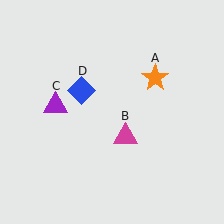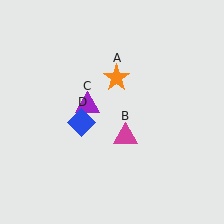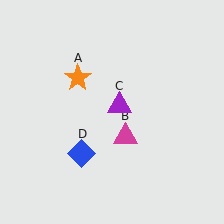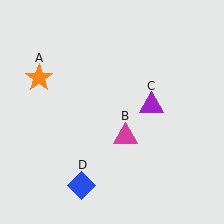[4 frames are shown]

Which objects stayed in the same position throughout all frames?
Magenta triangle (object B) remained stationary.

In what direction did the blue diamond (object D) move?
The blue diamond (object D) moved down.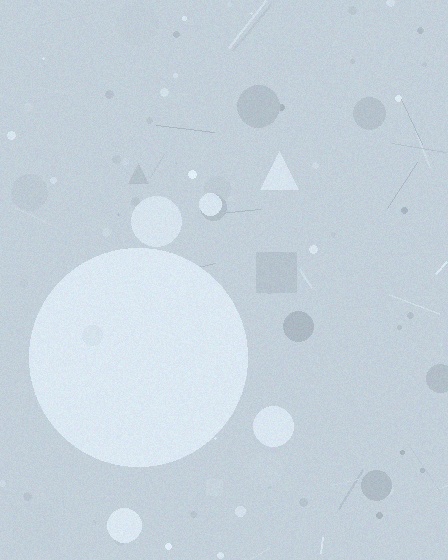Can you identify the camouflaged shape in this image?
The camouflaged shape is a circle.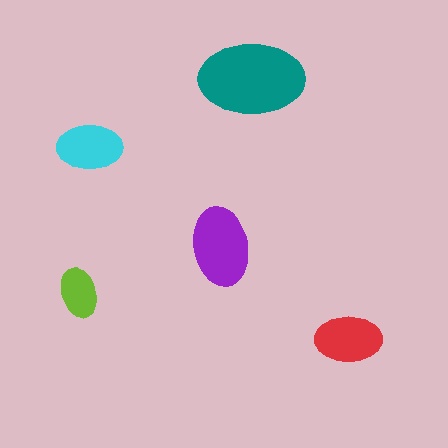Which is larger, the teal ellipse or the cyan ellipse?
The teal one.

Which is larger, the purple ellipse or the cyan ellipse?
The purple one.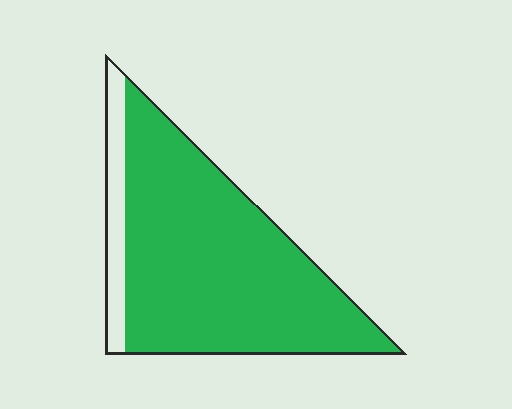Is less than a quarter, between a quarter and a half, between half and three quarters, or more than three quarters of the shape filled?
More than three quarters.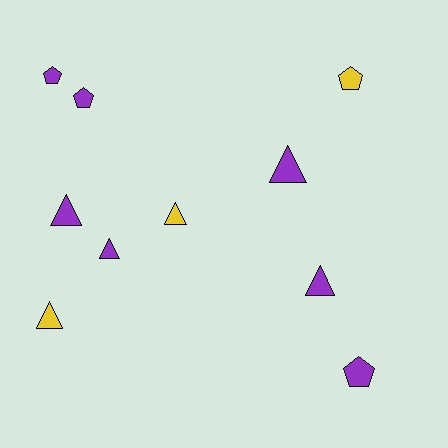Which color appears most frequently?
Purple, with 7 objects.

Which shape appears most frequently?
Triangle, with 6 objects.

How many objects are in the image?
There are 10 objects.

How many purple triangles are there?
There are 4 purple triangles.